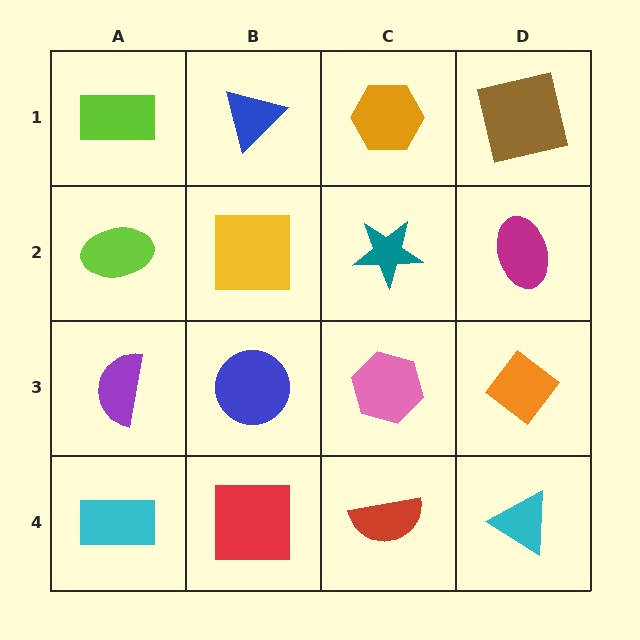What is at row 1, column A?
A lime rectangle.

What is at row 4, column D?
A cyan triangle.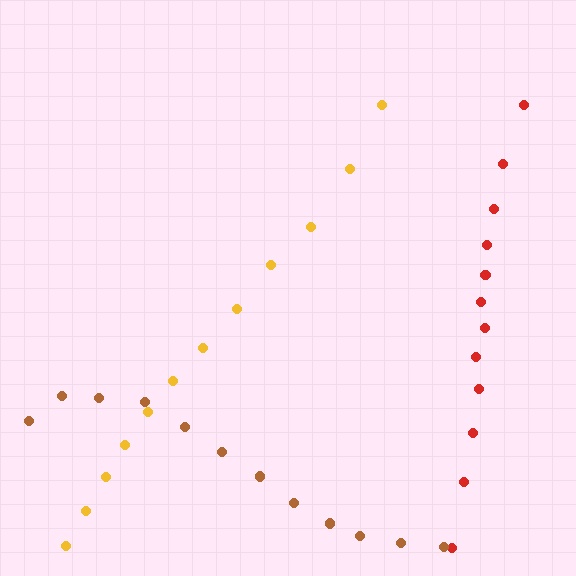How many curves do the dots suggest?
There are 3 distinct paths.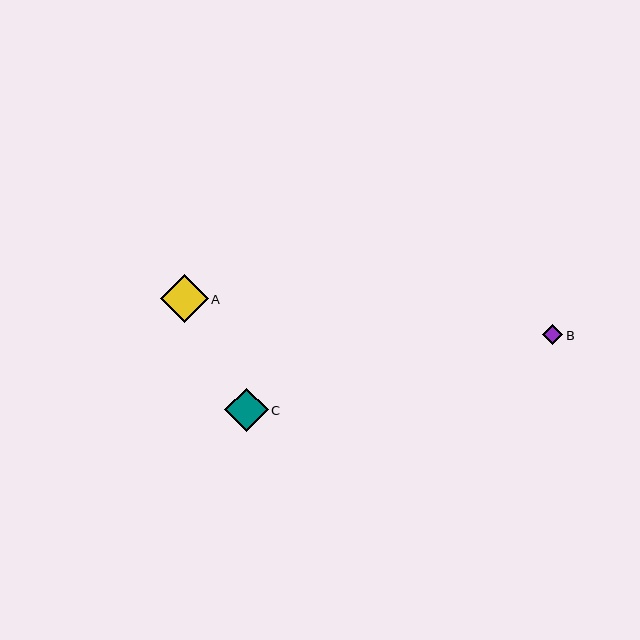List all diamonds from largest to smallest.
From largest to smallest: A, C, B.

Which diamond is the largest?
Diamond A is the largest with a size of approximately 48 pixels.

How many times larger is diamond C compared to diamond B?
Diamond C is approximately 2.1 times the size of diamond B.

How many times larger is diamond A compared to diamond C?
Diamond A is approximately 1.1 times the size of diamond C.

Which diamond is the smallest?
Diamond B is the smallest with a size of approximately 20 pixels.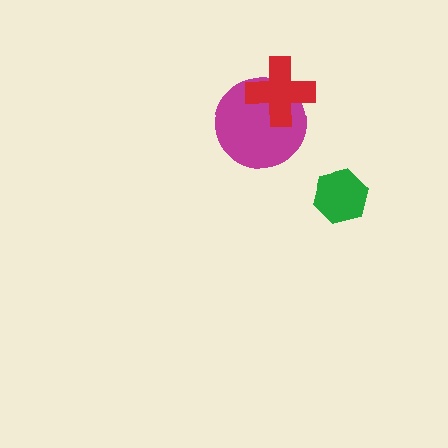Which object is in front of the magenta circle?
The red cross is in front of the magenta circle.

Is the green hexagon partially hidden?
No, no other shape covers it.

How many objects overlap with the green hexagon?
0 objects overlap with the green hexagon.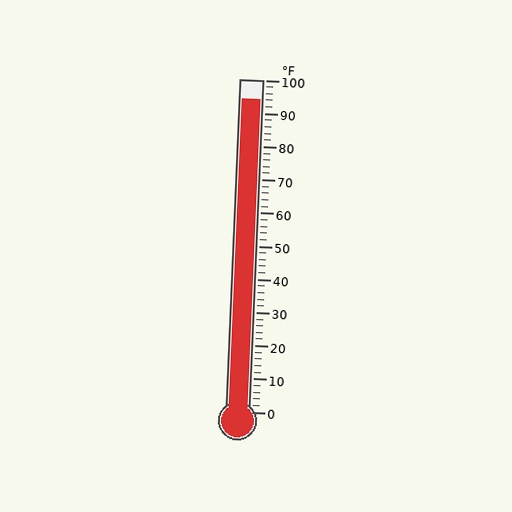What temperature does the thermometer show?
The thermometer shows approximately 94°F.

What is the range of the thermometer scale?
The thermometer scale ranges from 0°F to 100°F.